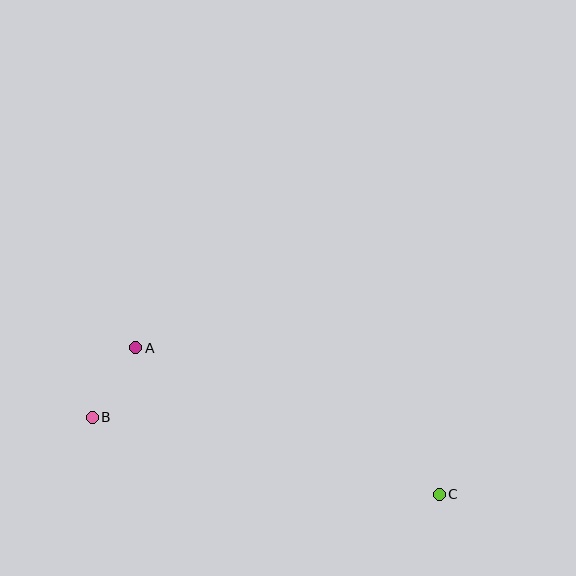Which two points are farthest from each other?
Points B and C are farthest from each other.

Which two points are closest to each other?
Points A and B are closest to each other.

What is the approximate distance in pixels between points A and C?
The distance between A and C is approximately 337 pixels.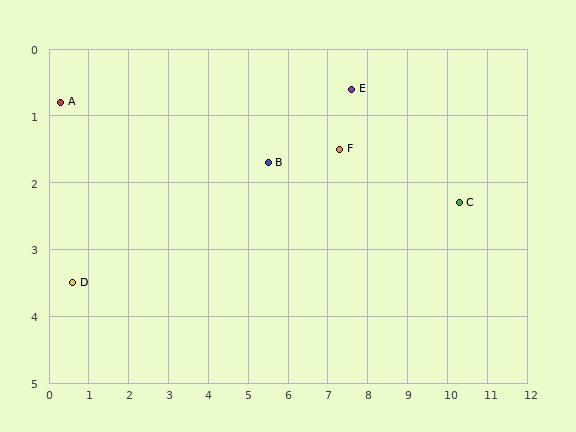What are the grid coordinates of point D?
Point D is at approximately (0.6, 3.5).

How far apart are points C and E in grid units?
Points C and E are about 3.2 grid units apart.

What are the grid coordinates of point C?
Point C is at approximately (10.3, 2.3).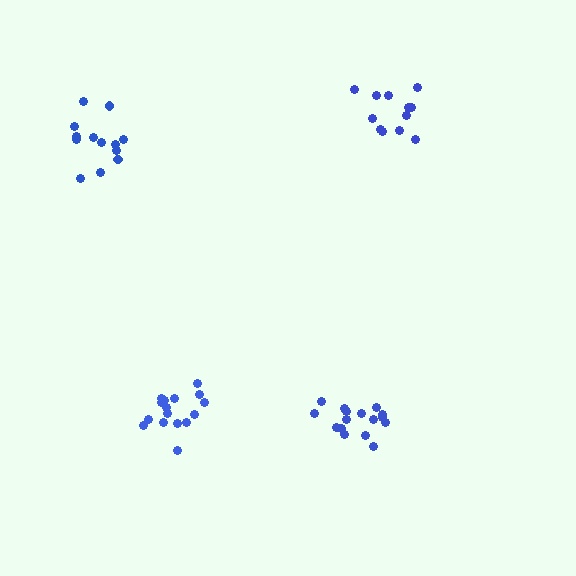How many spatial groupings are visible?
There are 4 spatial groupings.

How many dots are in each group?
Group 1: 16 dots, Group 2: 12 dots, Group 3: 16 dots, Group 4: 13 dots (57 total).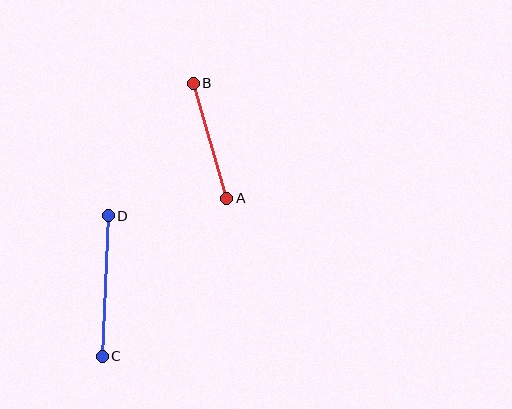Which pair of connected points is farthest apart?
Points C and D are farthest apart.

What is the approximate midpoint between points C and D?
The midpoint is at approximately (105, 286) pixels.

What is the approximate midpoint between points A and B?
The midpoint is at approximately (210, 141) pixels.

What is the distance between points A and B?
The distance is approximately 120 pixels.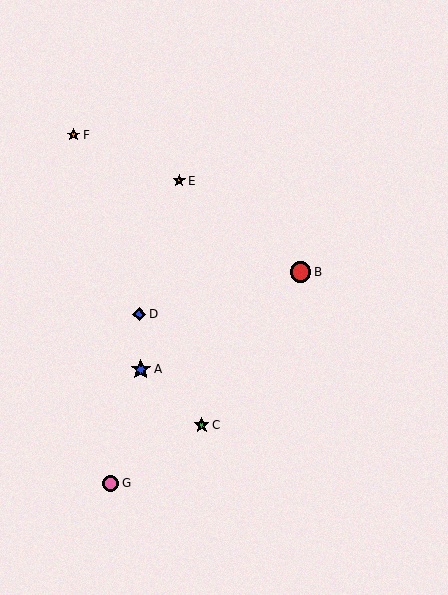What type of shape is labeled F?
Shape F is an orange star.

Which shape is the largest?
The blue star (labeled A) is the largest.